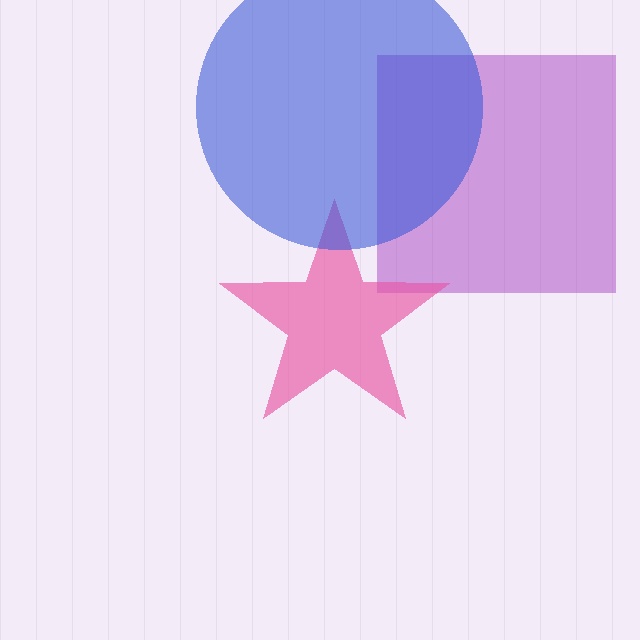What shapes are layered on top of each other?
The layered shapes are: a purple square, a pink star, a blue circle.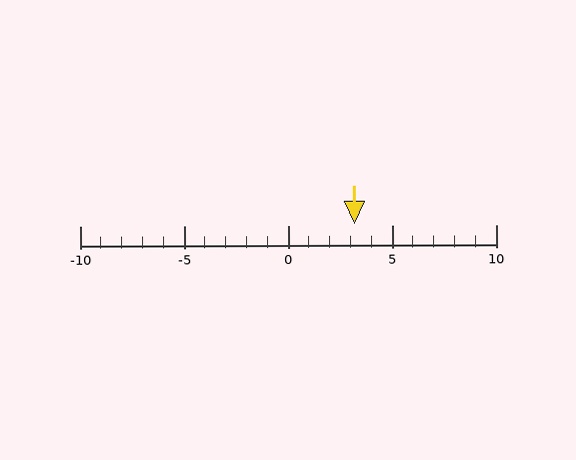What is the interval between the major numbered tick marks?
The major tick marks are spaced 5 units apart.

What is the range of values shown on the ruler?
The ruler shows values from -10 to 10.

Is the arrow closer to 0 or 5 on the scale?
The arrow is closer to 5.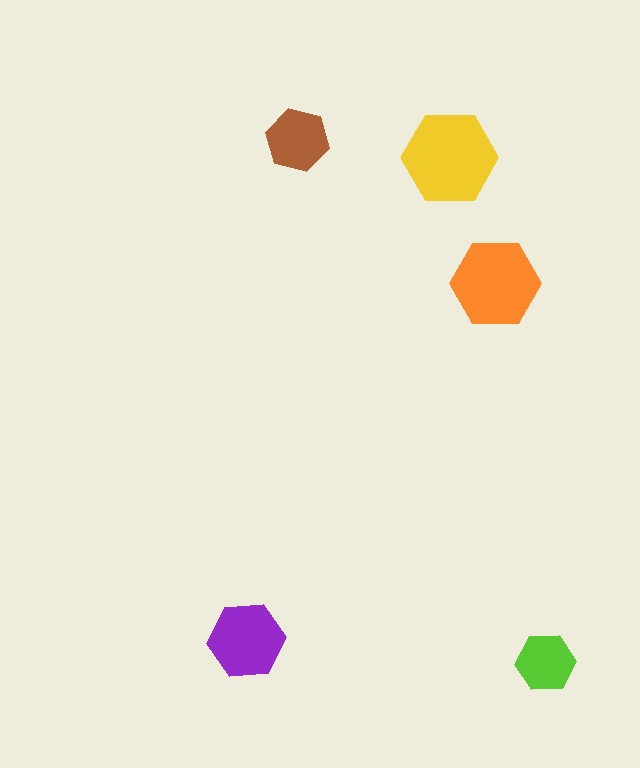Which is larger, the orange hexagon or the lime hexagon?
The orange one.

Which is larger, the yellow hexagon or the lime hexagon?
The yellow one.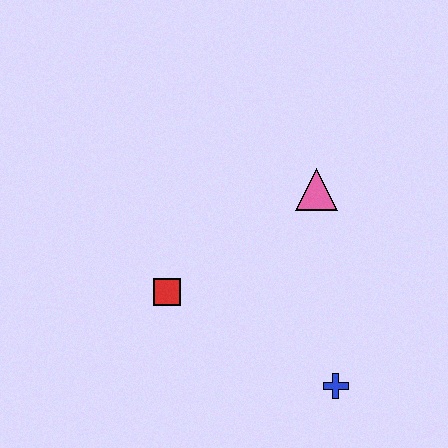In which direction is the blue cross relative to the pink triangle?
The blue cross is below the pink triangle.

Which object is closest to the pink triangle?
The red square is closest to the pink triangle.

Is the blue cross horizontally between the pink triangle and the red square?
No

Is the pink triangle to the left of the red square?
No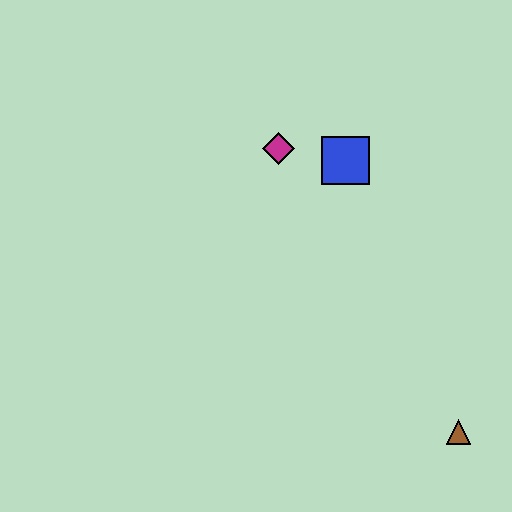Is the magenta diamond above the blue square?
Yes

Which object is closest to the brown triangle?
The blue square is closest to the brown triangle.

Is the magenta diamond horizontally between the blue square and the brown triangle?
No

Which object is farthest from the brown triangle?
The magenta diamond is farthest from the brown triangle.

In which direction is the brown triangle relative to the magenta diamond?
The brown triangle is below the magenta diamond.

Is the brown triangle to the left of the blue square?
No